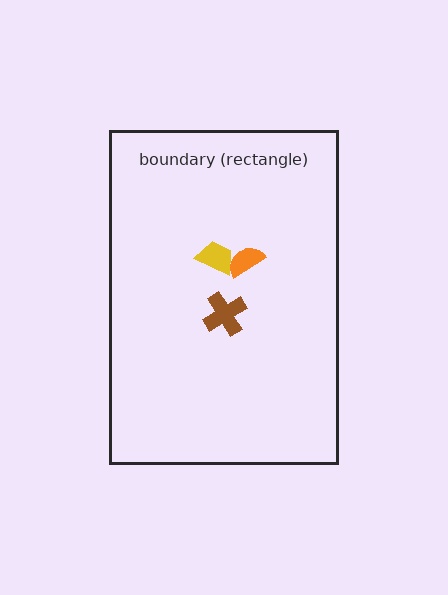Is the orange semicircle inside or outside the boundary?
Inside.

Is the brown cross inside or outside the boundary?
Inside.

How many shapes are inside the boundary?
3 inside, 0 outside.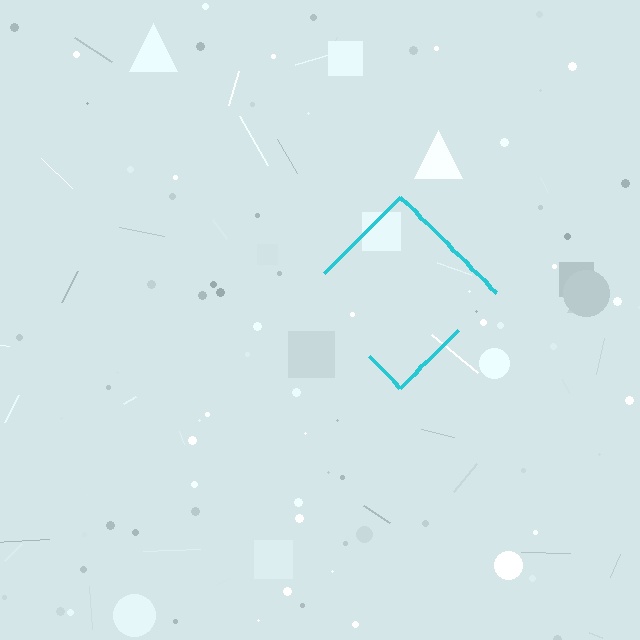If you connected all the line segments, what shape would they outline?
They would outline a diamond.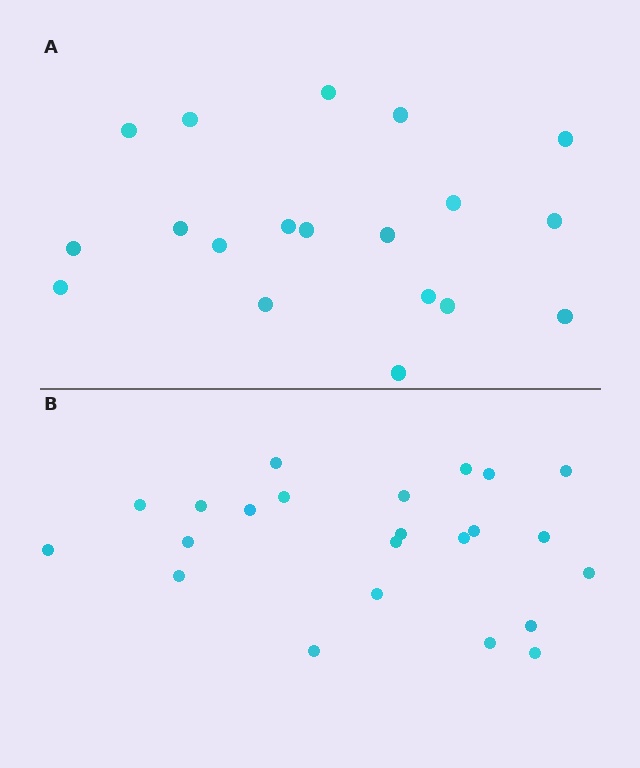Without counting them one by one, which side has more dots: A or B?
Region B (the bottom region) has more dots.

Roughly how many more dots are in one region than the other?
Region B has about 4 more dots than region A.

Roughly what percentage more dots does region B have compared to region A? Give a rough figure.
About 20% more.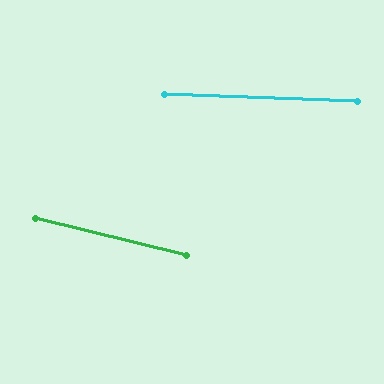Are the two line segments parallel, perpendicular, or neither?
Neither parallel nor perpendicular — they differ by about 12°.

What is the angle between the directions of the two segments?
Approximately 12 degrees.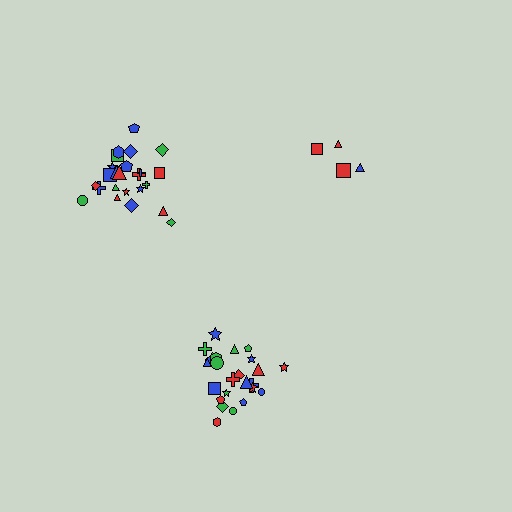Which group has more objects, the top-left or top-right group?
The top-left group.